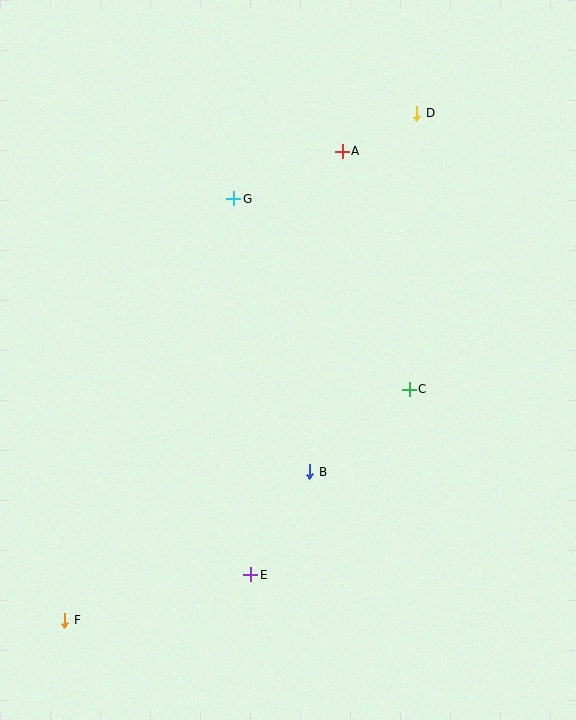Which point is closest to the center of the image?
Point B at (310, 472) is closest to the center.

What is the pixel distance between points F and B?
The distance between F and B is 286 pixels.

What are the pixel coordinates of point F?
Point F is at (65, 620).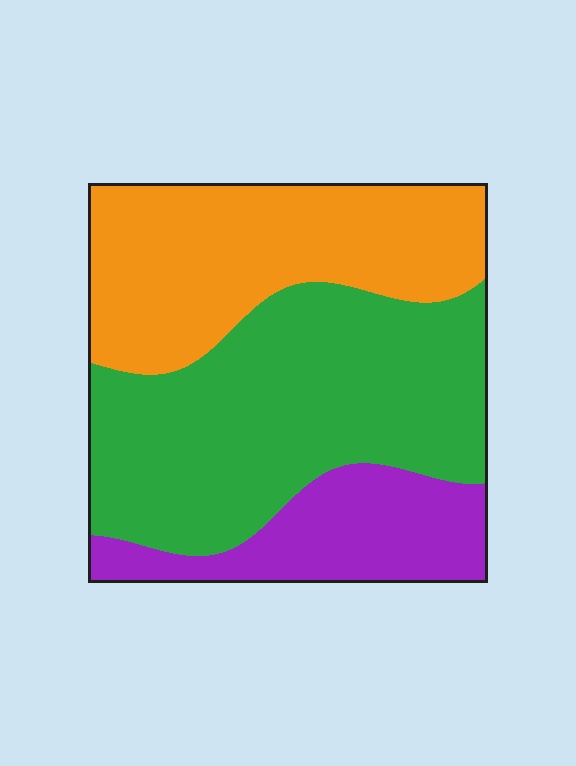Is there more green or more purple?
Green.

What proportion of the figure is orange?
Orange takes up about one third (1/3) of the figure.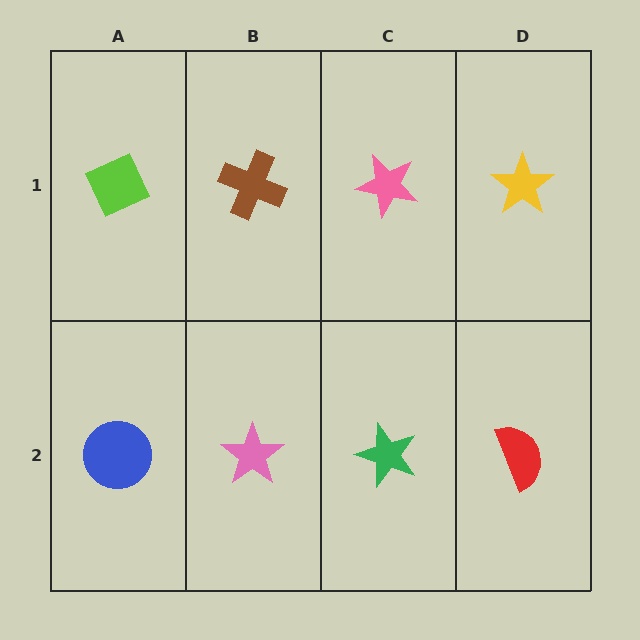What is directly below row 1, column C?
A green star.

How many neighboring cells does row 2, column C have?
3.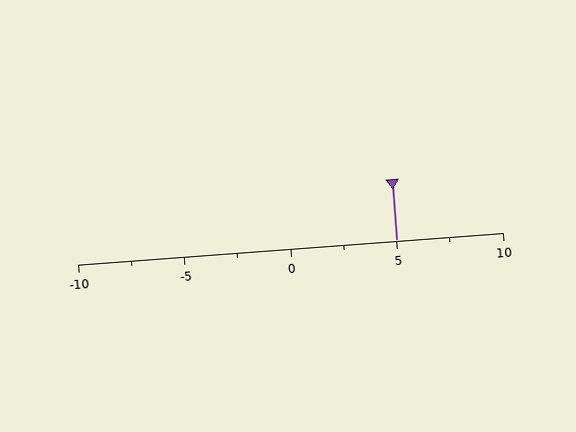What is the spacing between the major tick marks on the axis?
The major ticks are spaced 5 apart.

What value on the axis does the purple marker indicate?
The marker indicates approximately 5.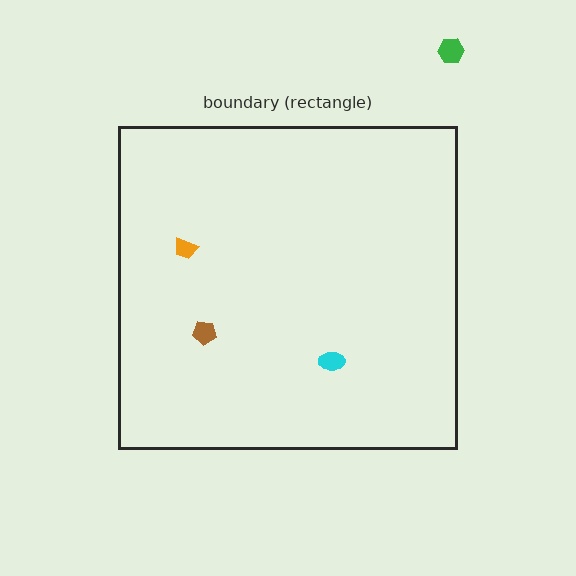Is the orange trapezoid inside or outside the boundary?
Inside.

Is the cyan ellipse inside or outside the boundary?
Inside.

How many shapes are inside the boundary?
3 inside, 1 outside.